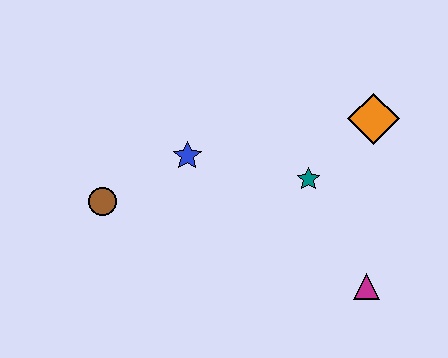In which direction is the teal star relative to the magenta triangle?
The teal star is above the magenta triangle.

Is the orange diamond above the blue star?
Yes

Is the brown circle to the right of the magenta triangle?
No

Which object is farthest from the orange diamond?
The brown circle is farthest from the orange diamond.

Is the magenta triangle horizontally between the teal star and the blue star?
No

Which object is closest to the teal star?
The orange diamond is closest to the teal star.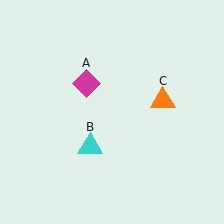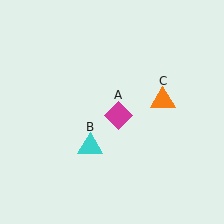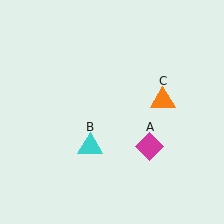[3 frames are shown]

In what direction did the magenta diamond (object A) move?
The magenta diamond (object A) moved down and to the right.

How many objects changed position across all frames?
1 object changed position: magenta diamond (object A).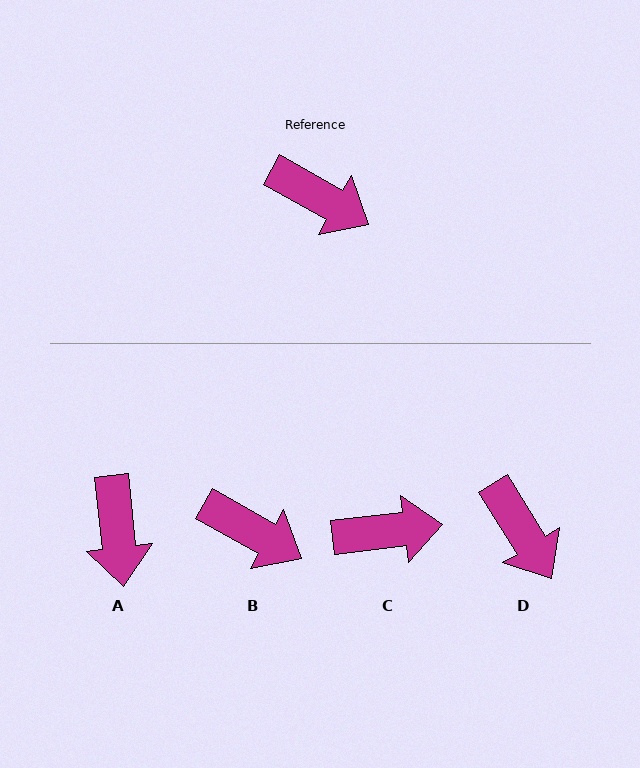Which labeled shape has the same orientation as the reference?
B.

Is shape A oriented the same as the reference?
No, it is off by about 54 degrees.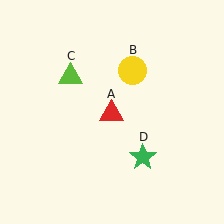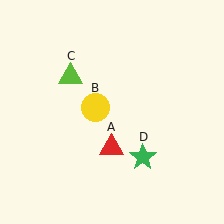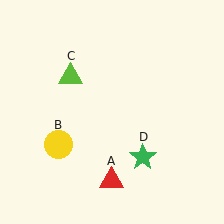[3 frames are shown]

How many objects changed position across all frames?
2 objects changed position: red triangle (object A), yellow circle (object B).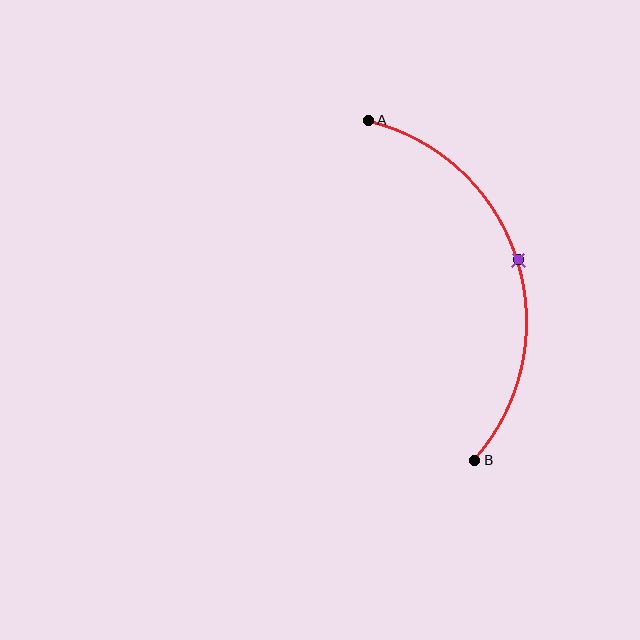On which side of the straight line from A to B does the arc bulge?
The arc bulges to the right of the straight line connecting A and B.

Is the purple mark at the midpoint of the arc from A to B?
Yes. The purple mark lies on the arc at equal arc-length from both A and B — it is the arc midpoint.